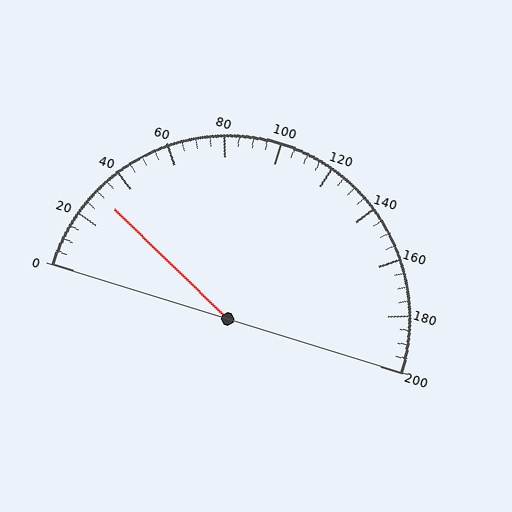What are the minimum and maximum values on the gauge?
The gauge ranges from 0 to 200.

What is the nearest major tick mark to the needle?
The nearest major tick mark is 40.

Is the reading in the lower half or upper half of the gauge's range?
The reading is in the lower half of the range (0 to 200).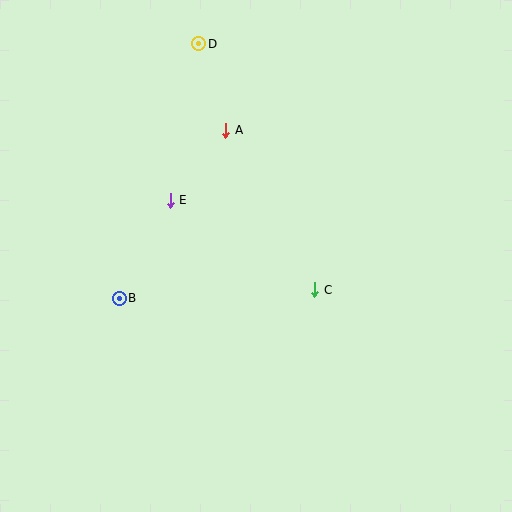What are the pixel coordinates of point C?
Point C is at (315, 290).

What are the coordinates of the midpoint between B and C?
The midpoint between B and C is at (217, 294).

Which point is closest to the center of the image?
Point C at (315, 290) is closest to the center.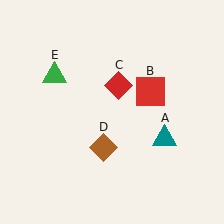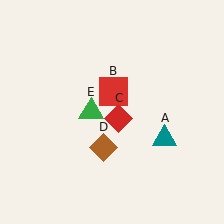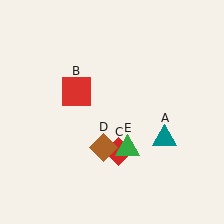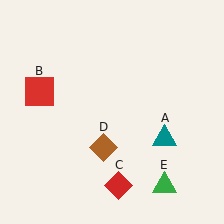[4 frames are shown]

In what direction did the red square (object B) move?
The red square (object B) moved left.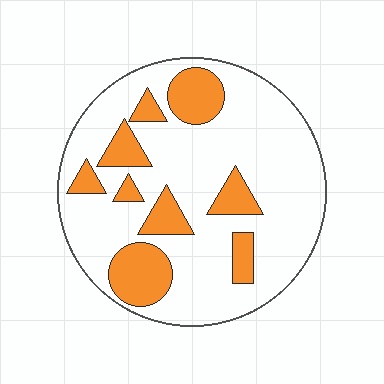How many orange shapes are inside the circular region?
9.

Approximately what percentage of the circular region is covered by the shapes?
Approximately 25%.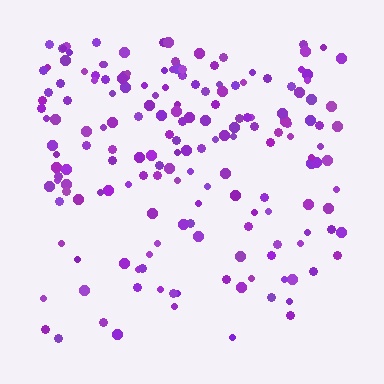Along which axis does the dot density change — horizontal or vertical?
Vertical.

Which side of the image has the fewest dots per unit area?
The bottom.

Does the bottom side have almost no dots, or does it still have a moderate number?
Still a moderate number, just noticeably fewer than the top.